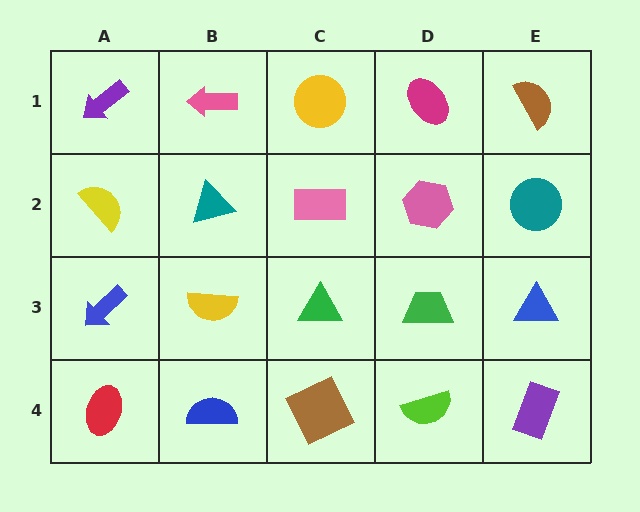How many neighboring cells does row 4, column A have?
2.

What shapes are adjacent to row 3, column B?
A teal triangle (row 2, column B), a blue semicircle (row 4, column B), a blue arrow (row 3, column A), a green triangle (row 3, column C).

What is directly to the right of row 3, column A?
A yellow semicircle.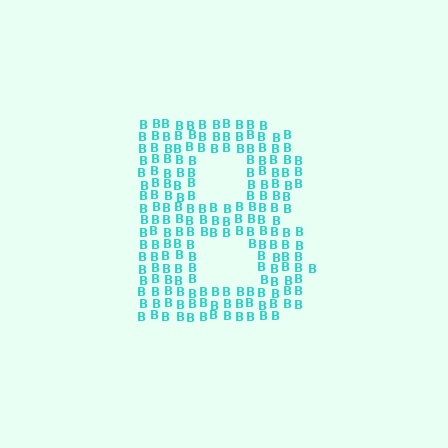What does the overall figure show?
The overall figure shows the letter B.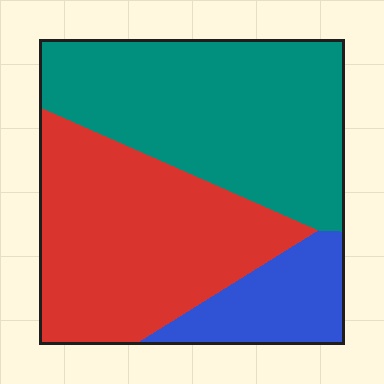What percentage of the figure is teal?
Teal covers around 45% of the figure.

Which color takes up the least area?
Blue, at roughly 15%.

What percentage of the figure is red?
Red takes up between a quarter and a half of the figure.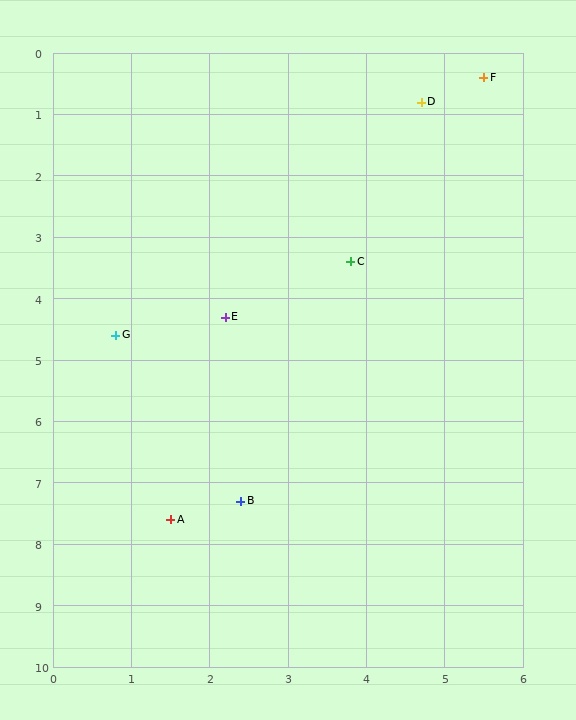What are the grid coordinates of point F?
Point F is at approximately (5.5, 0.4).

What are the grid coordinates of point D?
Point D is at approximately (4.7, 0.8).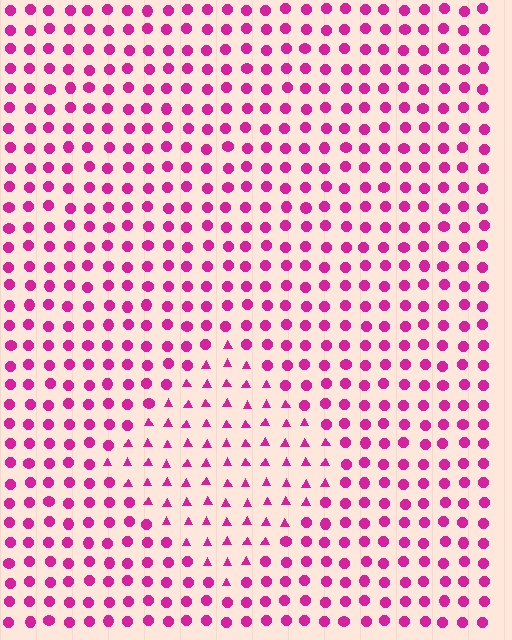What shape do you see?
I see a diamond.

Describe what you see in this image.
The image is filled with small magenta elements arranged in a uniform grid. A diamond-shaped region contains triangles, while the surrounding area contains circles. The boundary is defined purely by the change in element shape.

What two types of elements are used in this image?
The image uses triangles inside the diamond region and circles outside it.